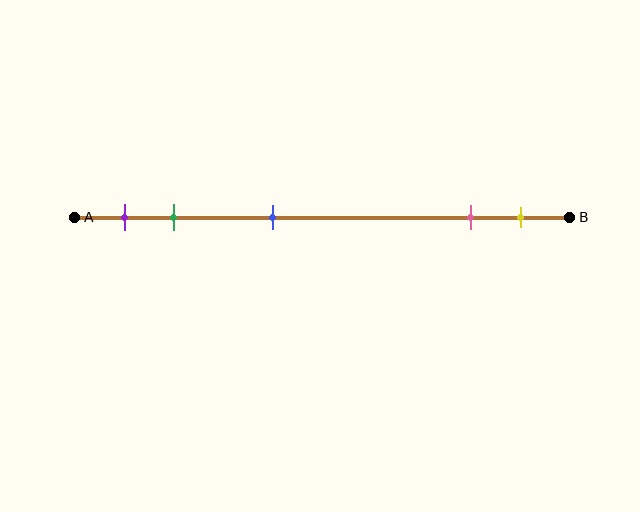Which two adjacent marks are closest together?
The pink and yellow marks are the closest adjacent pair.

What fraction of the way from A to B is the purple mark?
The purple mark is approximately 10% (0.1) of the way from A to B.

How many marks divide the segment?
There are 5 marks dividing the segment.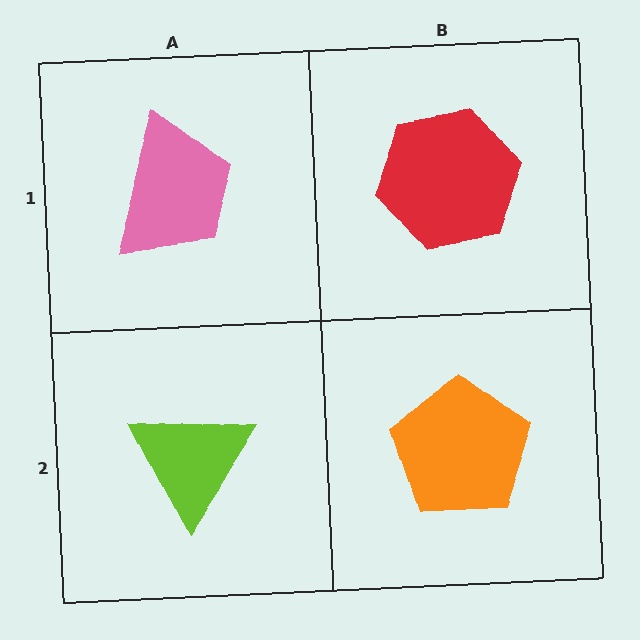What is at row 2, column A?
A lime triangle.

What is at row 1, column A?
A pink trapezoid.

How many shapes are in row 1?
2 shapes.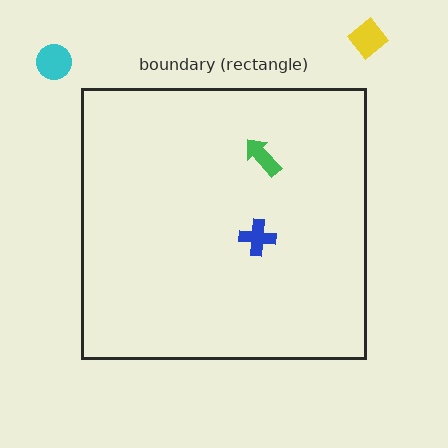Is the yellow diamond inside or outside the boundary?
Outside.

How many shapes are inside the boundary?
2 inside, 2 outside.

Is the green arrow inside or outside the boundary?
Inside.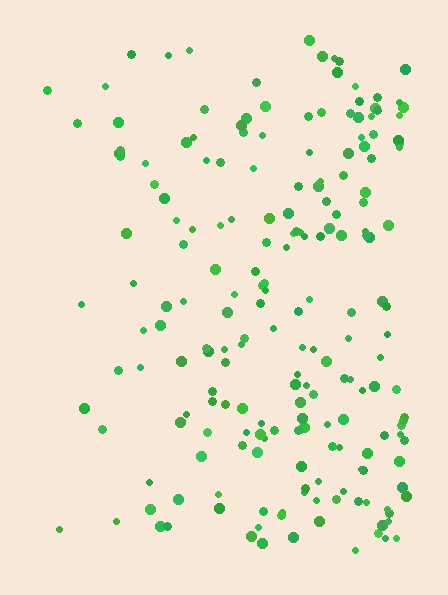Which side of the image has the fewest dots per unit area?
The left.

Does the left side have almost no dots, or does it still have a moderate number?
Still a moderate number, just noticeably fewer than the right.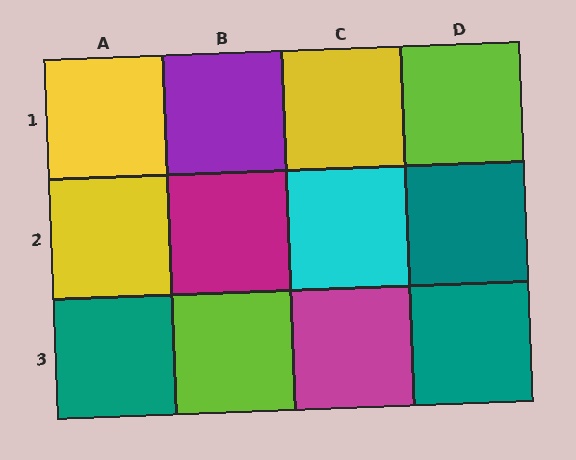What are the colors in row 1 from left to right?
Yellow, purple, yellow, lime.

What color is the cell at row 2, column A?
Yellow.